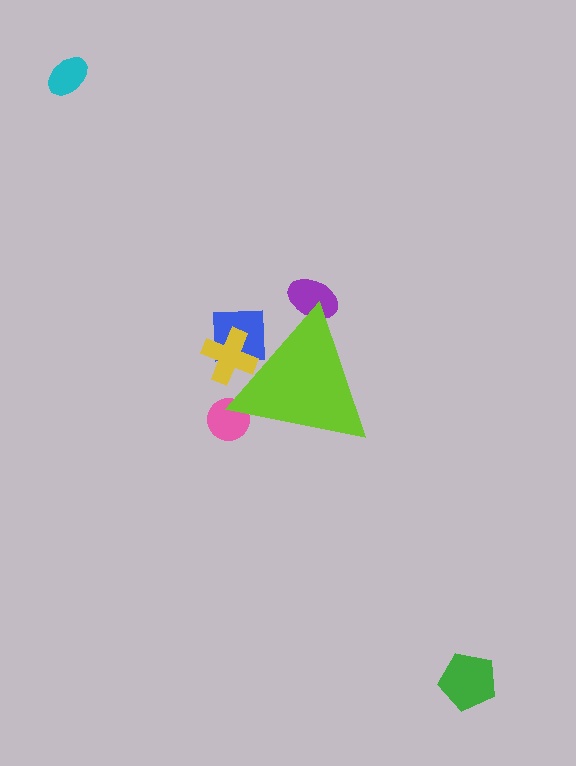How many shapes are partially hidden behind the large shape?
4 shapes are partially hidden.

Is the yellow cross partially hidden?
Yes, the yellow cross is partially hidden behind the lime triangle.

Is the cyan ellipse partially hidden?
No, the cyan ellipse is fully visible.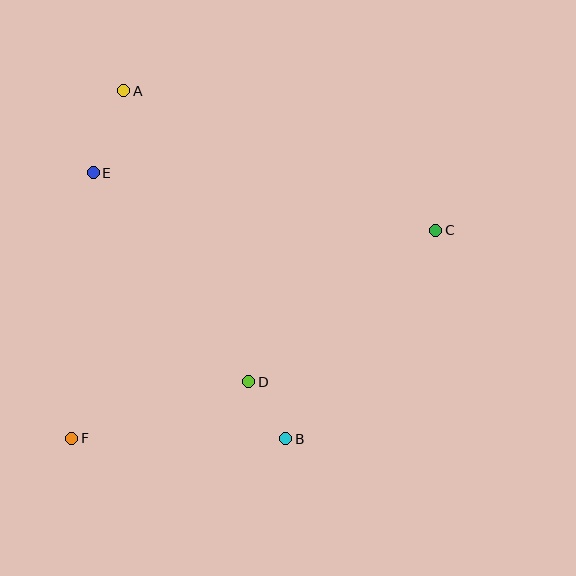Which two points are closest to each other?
Points B and D are closest to each other.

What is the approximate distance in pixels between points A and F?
The distance between A and F is approximately 351 pixels.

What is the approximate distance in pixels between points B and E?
The distance between B and E is approximately 329 pixels.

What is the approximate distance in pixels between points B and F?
The distance between B and F is approximately 214 pixels.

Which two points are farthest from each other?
Points C and F are farthest from each other.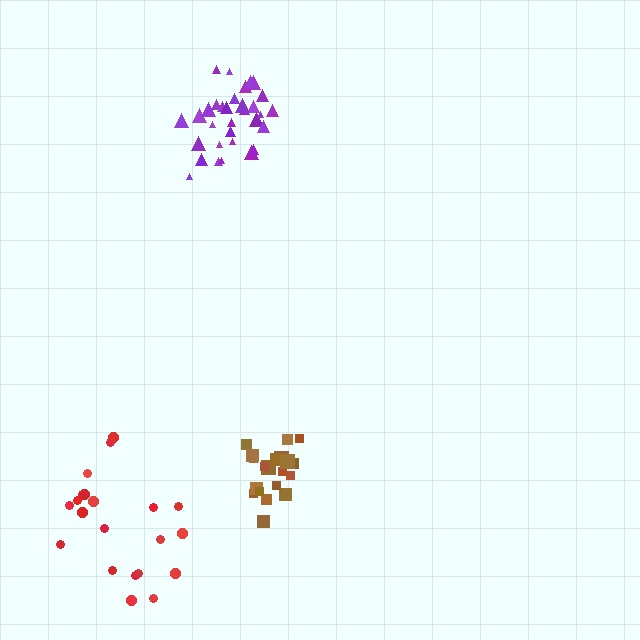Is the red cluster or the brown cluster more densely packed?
Brown.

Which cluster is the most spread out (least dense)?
Red.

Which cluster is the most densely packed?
Brown.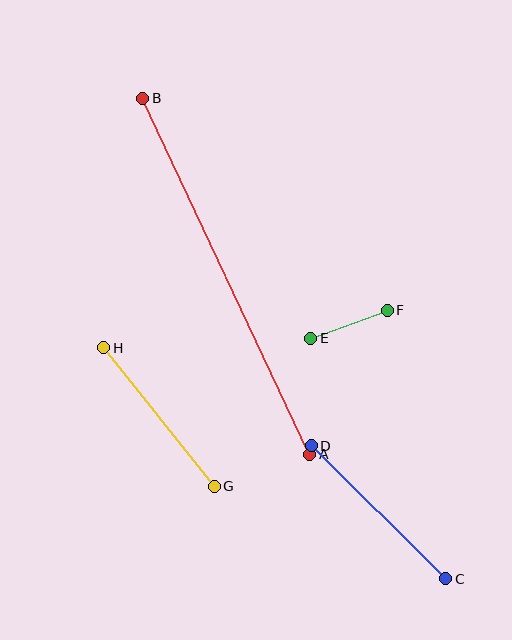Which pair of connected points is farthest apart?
Points A and B are farthest apart.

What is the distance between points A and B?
The distance is approximately 394 pixels.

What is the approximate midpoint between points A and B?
The midpoint is at approximately (226, 276) pixels.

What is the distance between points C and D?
The distance is approximately 189 pixels.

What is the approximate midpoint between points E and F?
The midpoint is at approximately (349, 324) pixels.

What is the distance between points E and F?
The distance is approximately 81 pixels.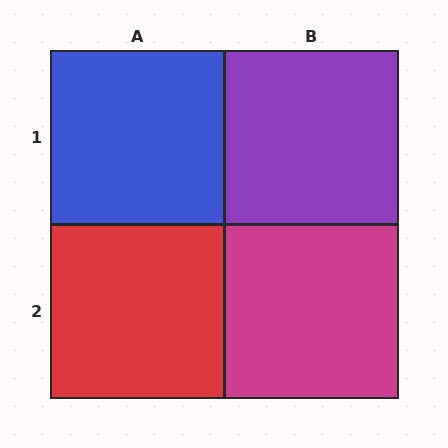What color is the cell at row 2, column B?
Magenta.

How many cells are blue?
1 cell is blue.